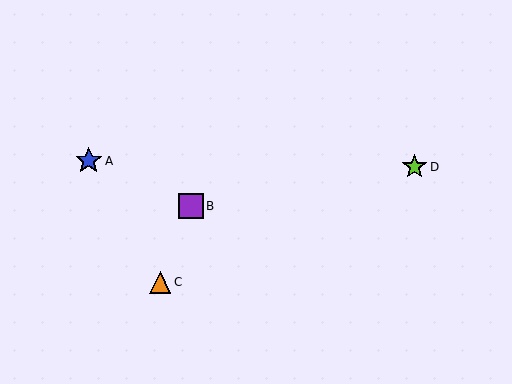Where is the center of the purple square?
The center of the purple square is at (191, 206).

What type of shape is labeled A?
Shape A is a blue star.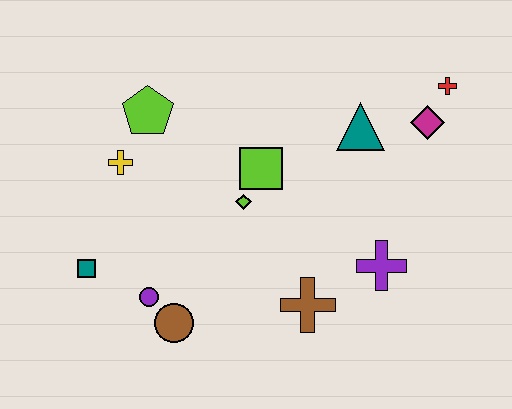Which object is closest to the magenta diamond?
The red cross is closest to the magenta diamond.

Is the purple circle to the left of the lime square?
Yes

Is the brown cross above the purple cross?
No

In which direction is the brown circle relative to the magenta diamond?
The brown circle is to the left of the magenta diamond.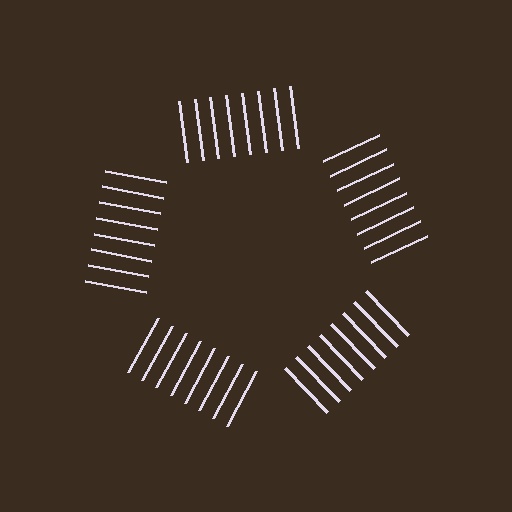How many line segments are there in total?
40 — 8 along each of the 5 edges.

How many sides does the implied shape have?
5 sides — the line-ends trace a pentagon.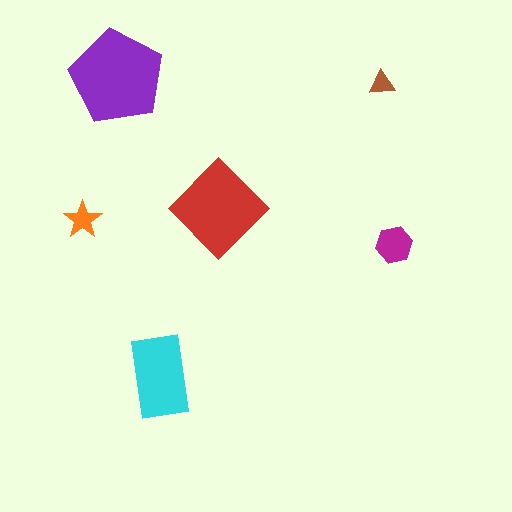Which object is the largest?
The purple pentagon.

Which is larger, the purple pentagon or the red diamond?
The purple pentagon.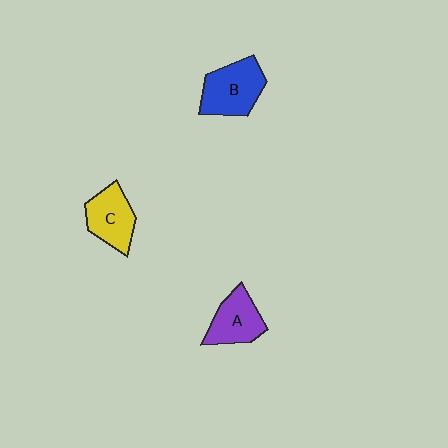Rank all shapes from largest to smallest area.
From largest to smallest: B (blue), C (yellow), A (purple).